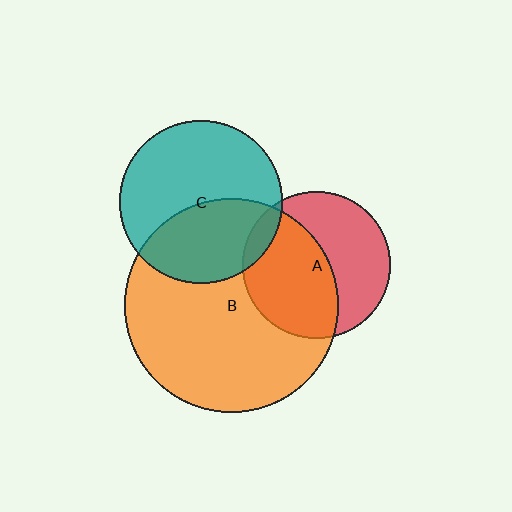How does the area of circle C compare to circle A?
Approximately 1.2 times.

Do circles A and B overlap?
Yes.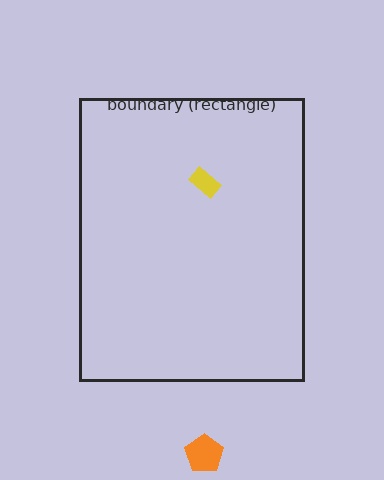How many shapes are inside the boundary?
1 inside, 1 outside.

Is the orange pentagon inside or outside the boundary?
Outside.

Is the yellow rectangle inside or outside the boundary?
Inside.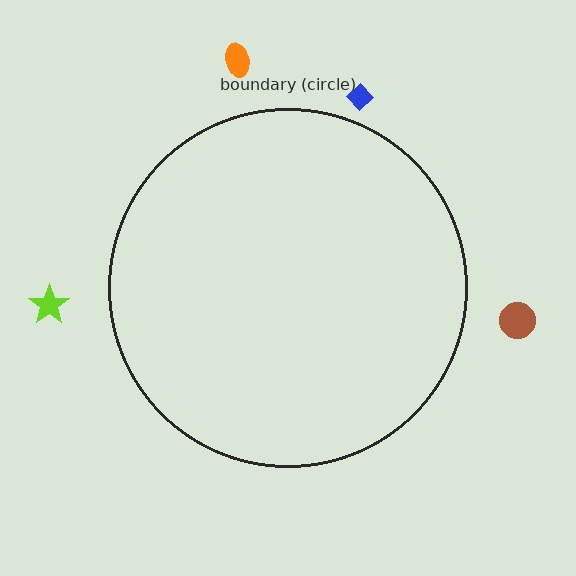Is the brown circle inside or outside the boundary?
Outside.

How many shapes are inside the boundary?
0 inside, 4 outside.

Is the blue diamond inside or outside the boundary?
Outside.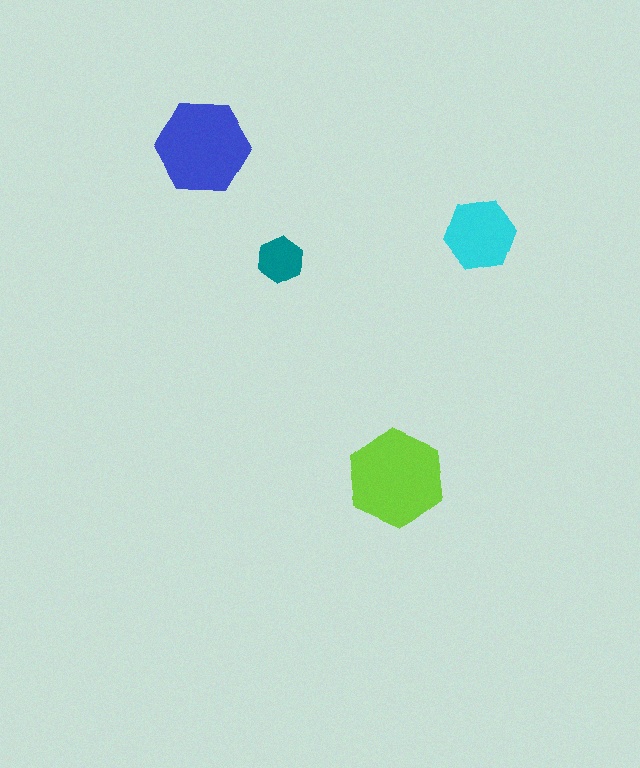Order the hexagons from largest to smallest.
the lime one, the blue one, the cyan one, the teal one.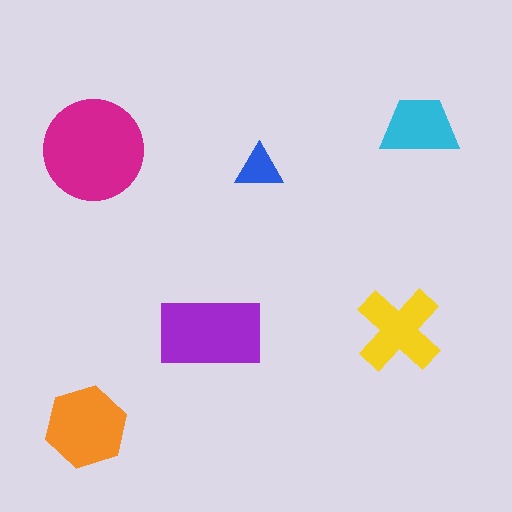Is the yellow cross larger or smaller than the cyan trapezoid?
Larger.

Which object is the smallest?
The blue triangle.